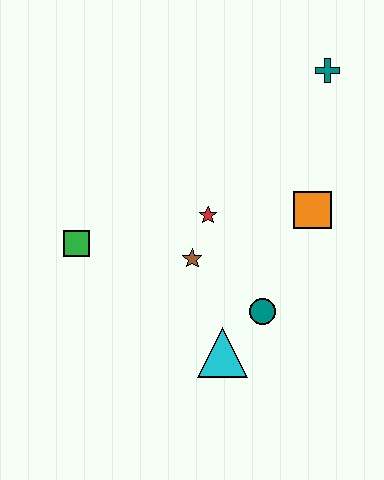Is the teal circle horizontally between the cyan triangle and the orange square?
Yes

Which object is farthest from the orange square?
The green square is farthest from the orange square.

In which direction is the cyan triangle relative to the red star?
The cyan triangle is below the red star.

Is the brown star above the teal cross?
No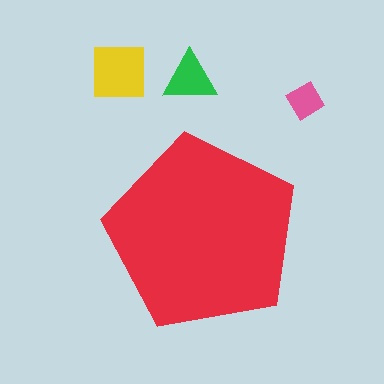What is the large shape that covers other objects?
A red pentagon.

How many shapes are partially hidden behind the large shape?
0 shapes are partially hidden.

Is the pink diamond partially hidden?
No, the pink diamond is fully visible.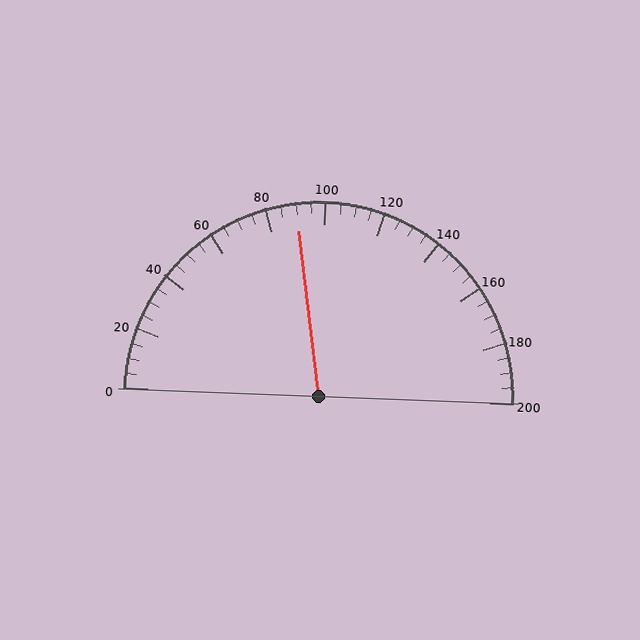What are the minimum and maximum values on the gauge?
The gauge ranges from 0 to 200.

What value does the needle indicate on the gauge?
The needle indicates approximately 90.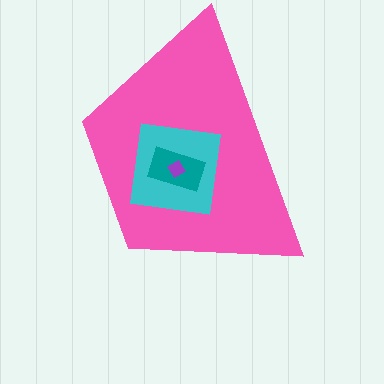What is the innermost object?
The purple diamond.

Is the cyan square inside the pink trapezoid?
Yes.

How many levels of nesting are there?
4.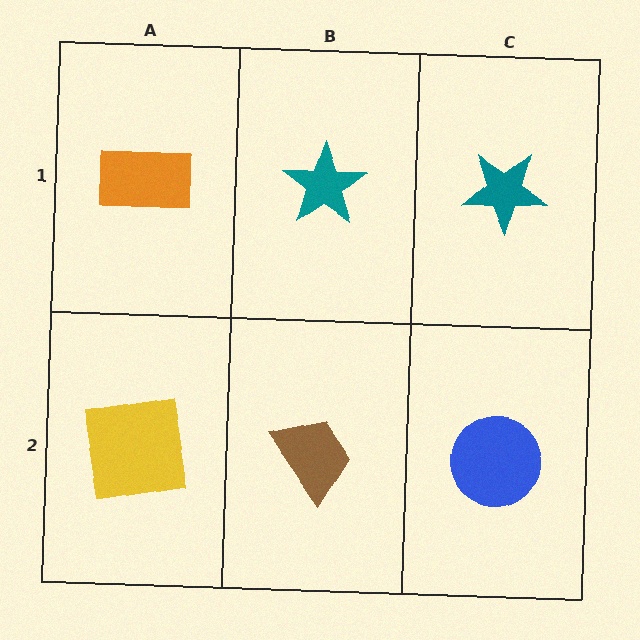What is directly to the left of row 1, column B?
An orange rectangle.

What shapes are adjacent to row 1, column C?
A blue circle (row 2, column C), a teal star (row 1, column B).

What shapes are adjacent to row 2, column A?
An orange rectangle (row 1, column A), a brown trapezoid (row 2, column B).